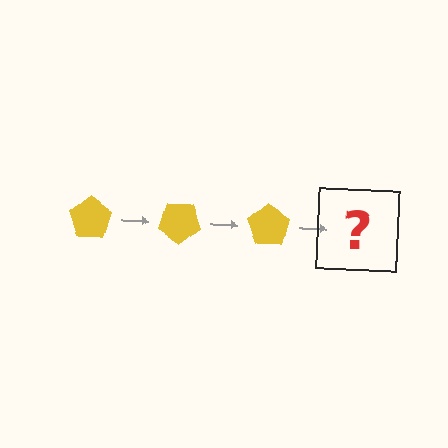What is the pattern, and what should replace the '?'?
The pattern is that the pentagon rotates 35 degrees each step. The '?' should be a yellow pentagon rotated 105 degrees.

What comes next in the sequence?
The next element should be a yellow pentagon rotated 105 degrees.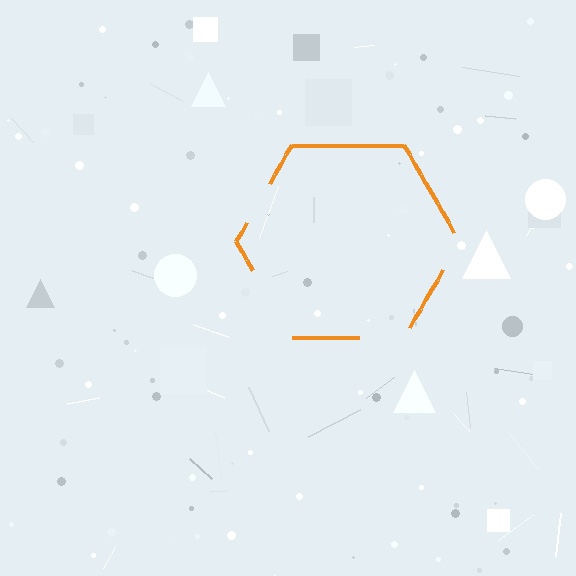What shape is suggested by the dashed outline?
The dashed outline suggests a hexagon.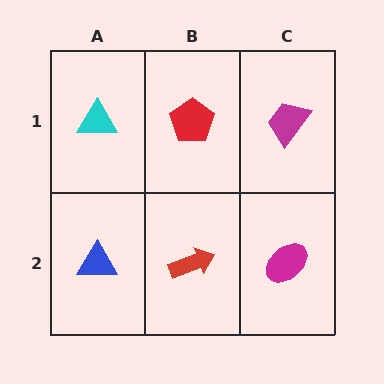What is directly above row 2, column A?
A cyan triangle.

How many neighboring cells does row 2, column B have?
3.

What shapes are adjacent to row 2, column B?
A red pentagon (row 1, column B), a blue triangle (row 2, column A), a magenta ellipse (row 2, column C).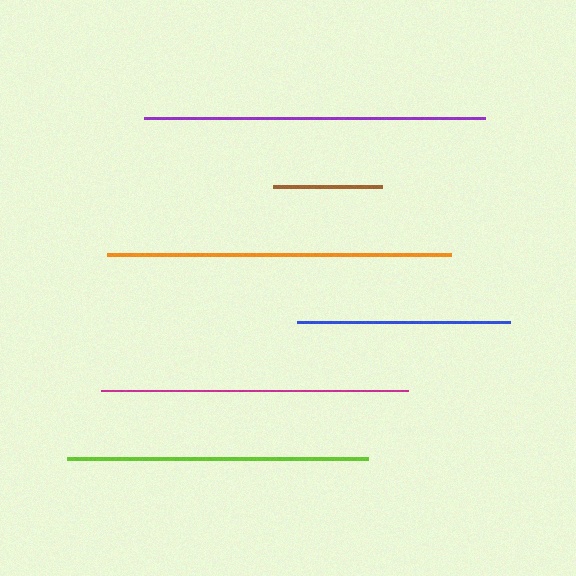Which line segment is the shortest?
The brown line is the shortest at approximately 109 pixels.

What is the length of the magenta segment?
The magenta segment is approximately 306 pixels long.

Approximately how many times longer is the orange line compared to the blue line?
The orange line is approximately 1.6 times the length of the blue line.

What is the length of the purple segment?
The purple segment is approximately 341 pixels long.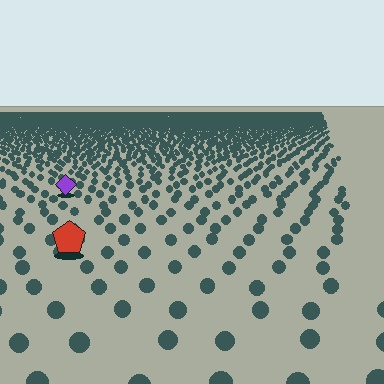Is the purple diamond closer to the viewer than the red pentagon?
No. The red pentagon is closer — you can tell from the texture gradient: the ground texture is coarser near it.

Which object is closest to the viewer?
The red pentagon is closest. The texture marks near it are larger and more spread out.